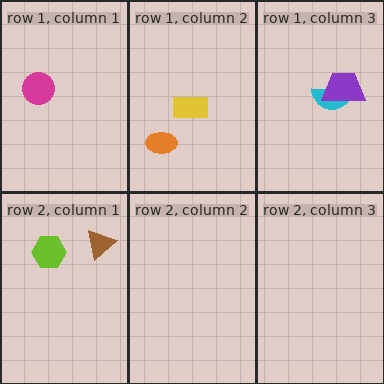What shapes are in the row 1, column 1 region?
The magenta circle.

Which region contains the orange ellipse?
The row 1, column 2 region.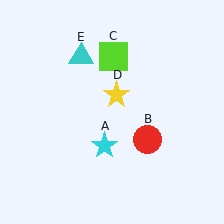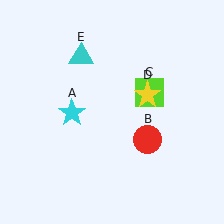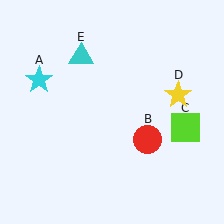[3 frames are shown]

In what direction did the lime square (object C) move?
The lime square (object C) moved down and to the right.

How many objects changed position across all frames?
3 objects changed position: cyan star (object A), lime square (object C), yellow star (object D).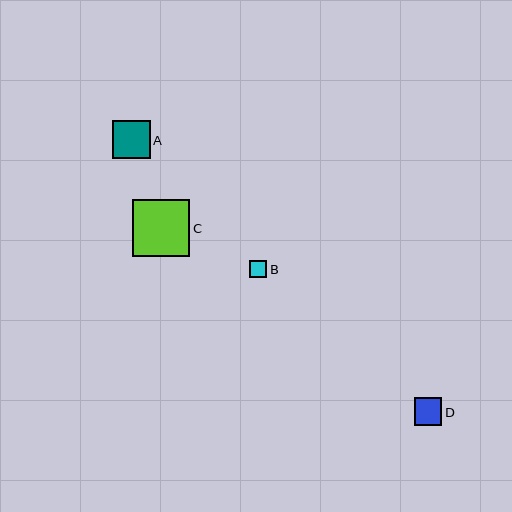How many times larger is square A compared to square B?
Square A is approximately 2.2 times the size of square B.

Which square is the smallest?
Square B is the smallest with a size of approximately 17 pixels.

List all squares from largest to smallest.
From largest to smallest: C, A, D, B.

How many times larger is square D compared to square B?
Square D is approximately 1.6 times the size of square B.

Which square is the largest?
Square C is the largest with a size of approximately 58 pixels.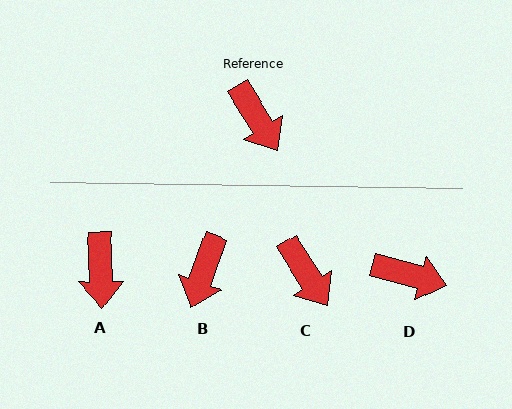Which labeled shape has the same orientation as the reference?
C.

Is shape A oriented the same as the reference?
No, it is off by about 30 degrees.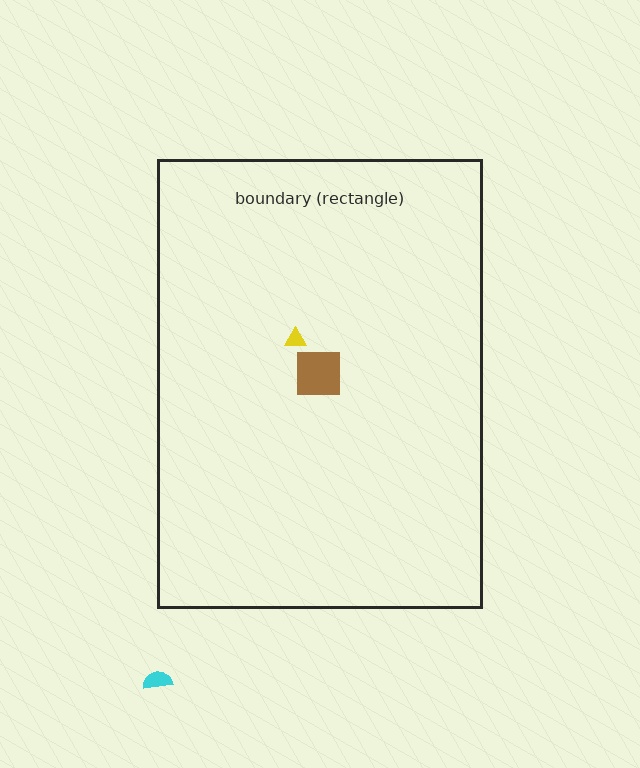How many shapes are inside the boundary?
2 inside, 1 outside.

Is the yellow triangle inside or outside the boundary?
Inside.